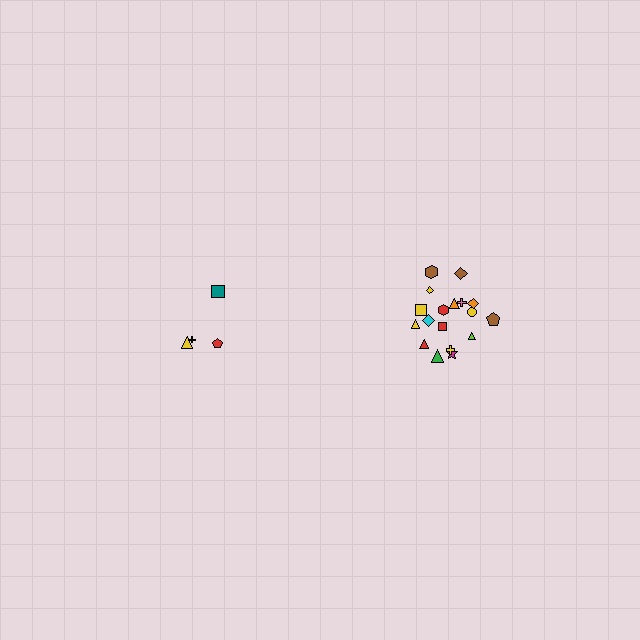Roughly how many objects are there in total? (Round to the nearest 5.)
Roughly 20 objects in total.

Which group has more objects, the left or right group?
The right group.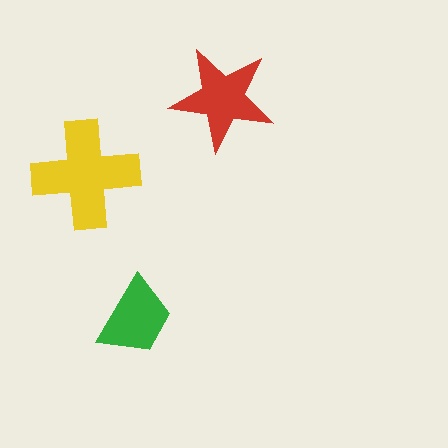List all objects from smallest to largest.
The green trapezoid, the red star, the yellow cross.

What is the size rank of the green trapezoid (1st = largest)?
3rd.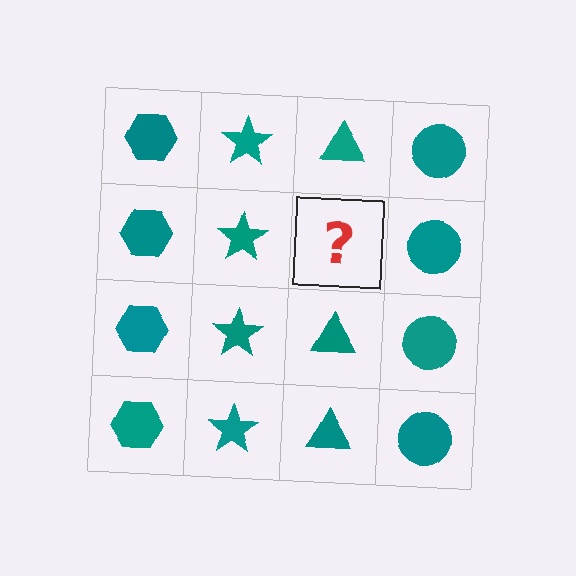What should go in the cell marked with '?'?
The missing cell should contain a teal triangle.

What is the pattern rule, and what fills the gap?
The rule is that each column has a consistent shape. The gap should be filled with a teal triangle.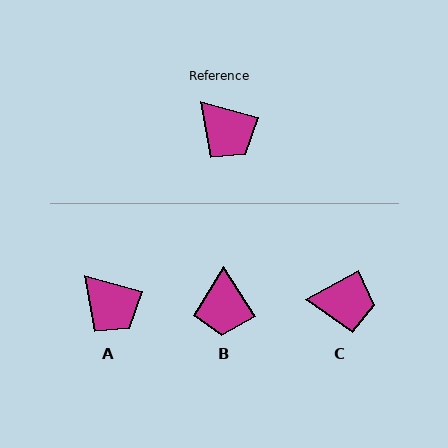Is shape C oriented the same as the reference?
No, it is off by about 44 degrees.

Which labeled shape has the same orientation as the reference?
A.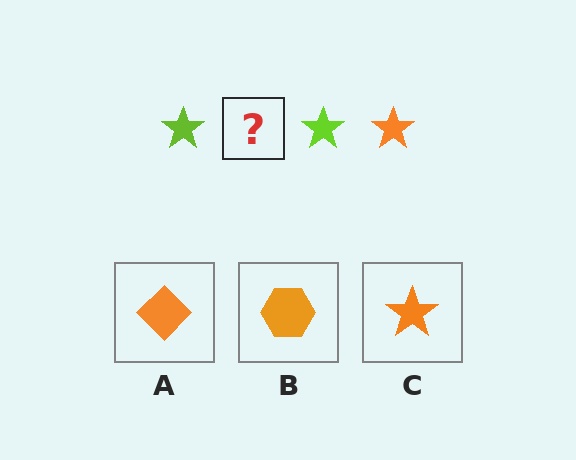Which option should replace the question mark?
Option C.